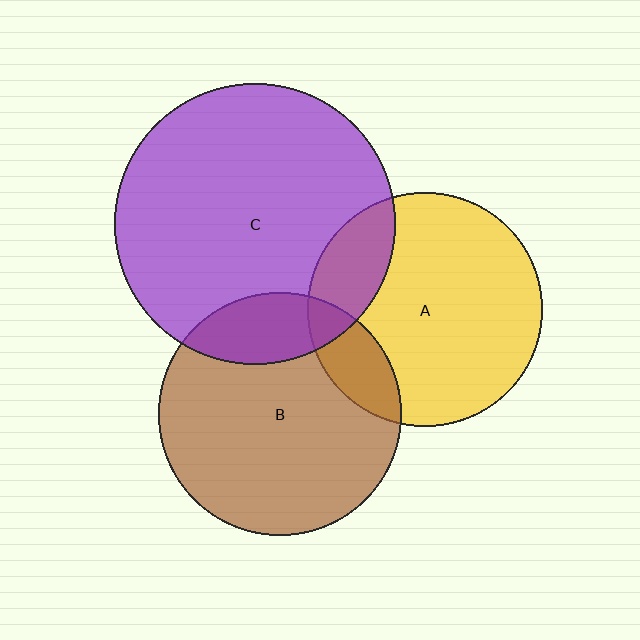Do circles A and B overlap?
Yes.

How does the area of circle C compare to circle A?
Approximately 1.4 times.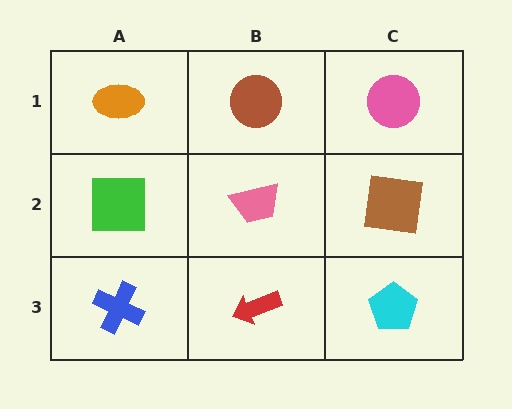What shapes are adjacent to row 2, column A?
An orange ellipse (row 1, column A), a blue cross (row 3, column A), a pink trapezoid (row 2, column B).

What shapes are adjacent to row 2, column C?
A pink circle (row 1, column C), a cyan pentagon (row 3, column C), a pink trapezoid (row 2, column B).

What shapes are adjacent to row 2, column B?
A brown circle (row 1, column B), a red arrow (row 3, column B), a green square (row 2, column A), a brown square (row 2, column C).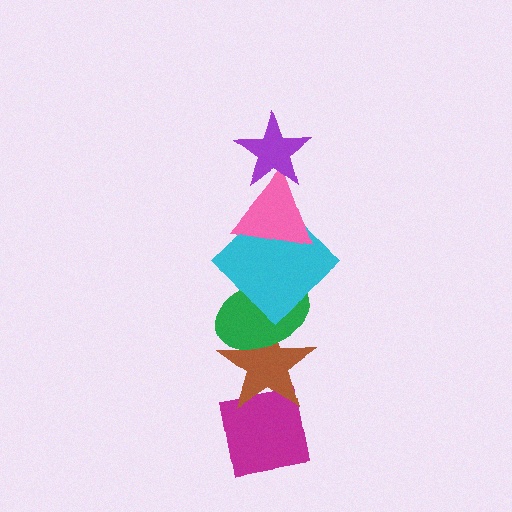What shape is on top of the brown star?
The green ellipse is on top of the brown star.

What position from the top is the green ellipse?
The green ellipse is 4th from the top.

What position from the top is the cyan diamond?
The cyan diamond is 3rd from the top.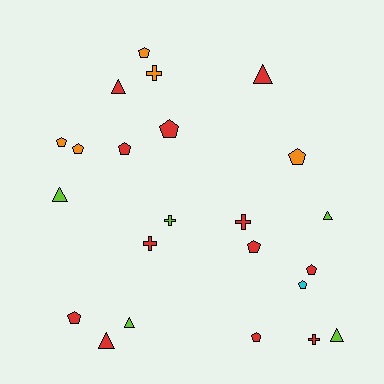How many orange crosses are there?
There is 1 orange cross.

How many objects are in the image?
There are 23 objects.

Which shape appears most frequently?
Pentagon, with 11 objects.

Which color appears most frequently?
Red, with 12 objects.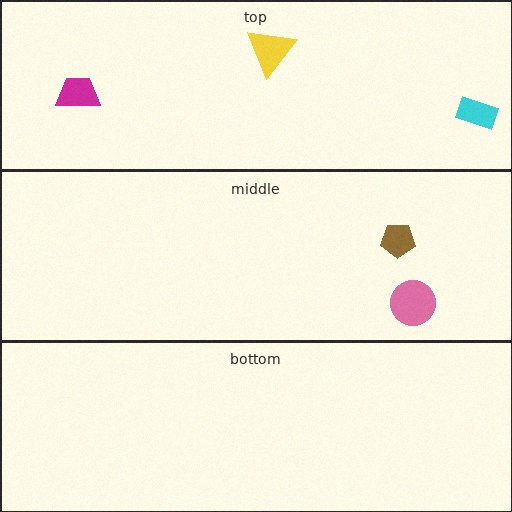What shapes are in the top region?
The magenta trapezoid, the yellow triangle, the cyan rectangle.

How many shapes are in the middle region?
2.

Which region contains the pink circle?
The middle region.